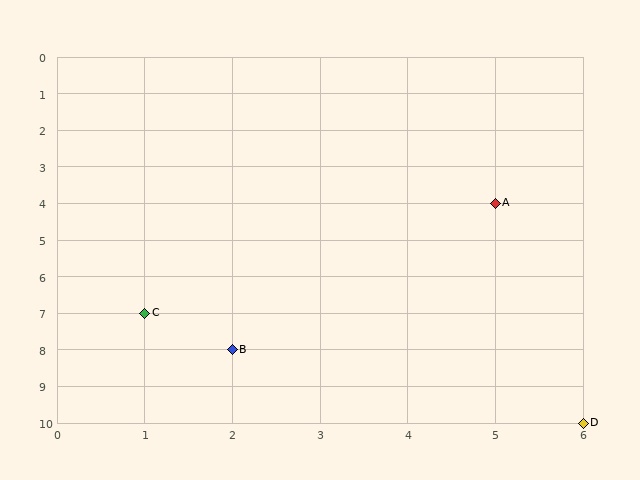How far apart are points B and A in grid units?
Points B and A are 3 columns and 4 rows apart (about 5.0 grid units diagonally).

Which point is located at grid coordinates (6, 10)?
Point D is at (6, 10).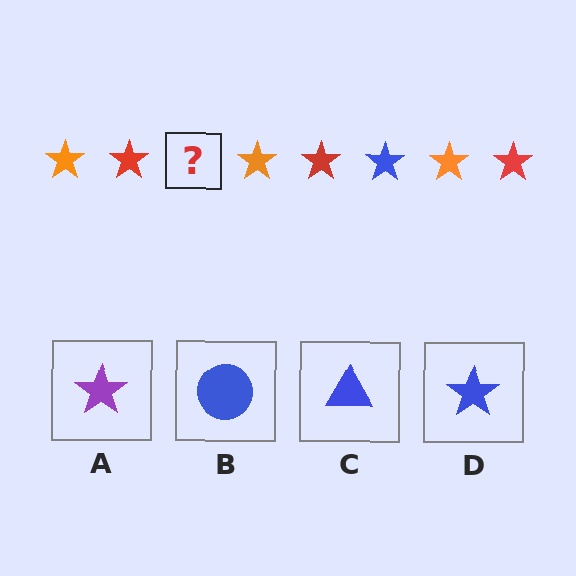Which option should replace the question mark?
Option D.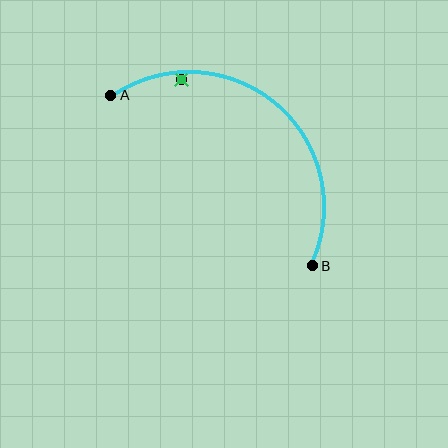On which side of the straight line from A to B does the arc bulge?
The arc bulges above and to the right of the straight line connecting A and B.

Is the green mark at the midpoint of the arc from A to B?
No — the green mark does not lie on the arc at all. It sits slightly inside the curve.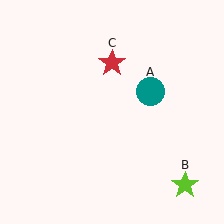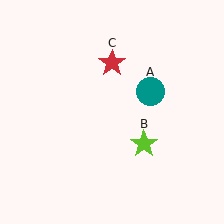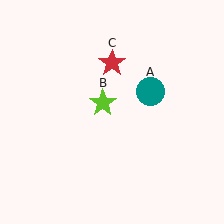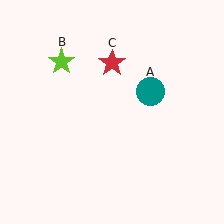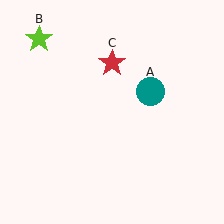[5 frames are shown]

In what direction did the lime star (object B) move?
The lime star (object B) moved up and to the left.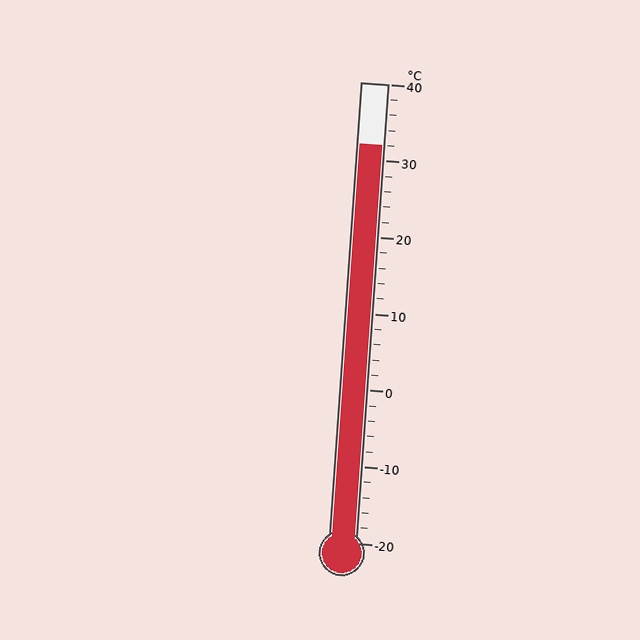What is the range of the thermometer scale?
The thermometer scale ranges from -20°C to 40°C.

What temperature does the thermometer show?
The thermometer shows approximately 32°C.